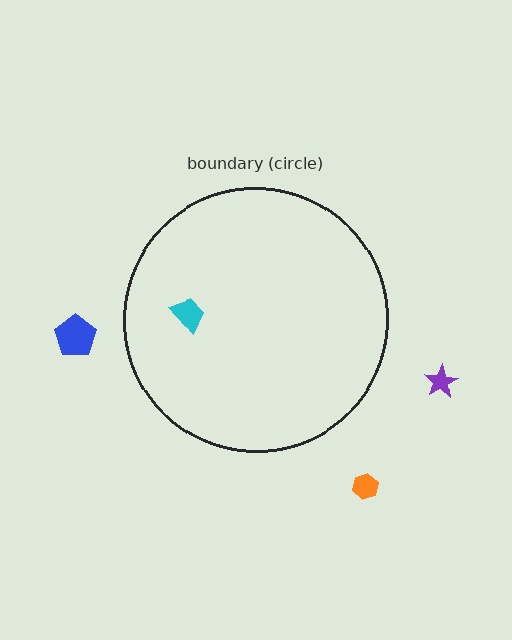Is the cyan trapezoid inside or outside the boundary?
Inside.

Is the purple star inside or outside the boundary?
Outside.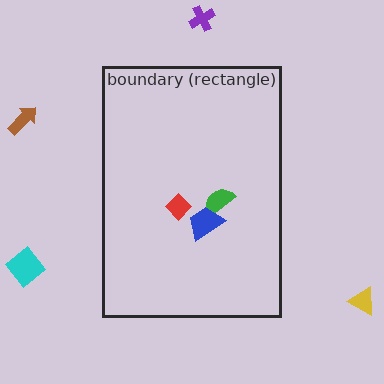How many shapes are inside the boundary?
3 inside, 4 outside.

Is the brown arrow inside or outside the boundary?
Outside.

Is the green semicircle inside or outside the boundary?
Inside.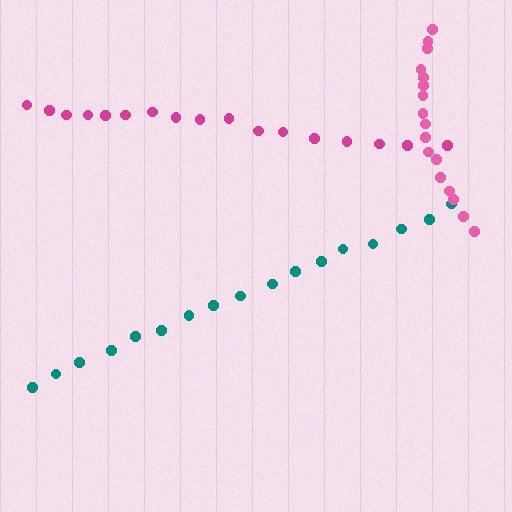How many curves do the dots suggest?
There are 3 distinct paths.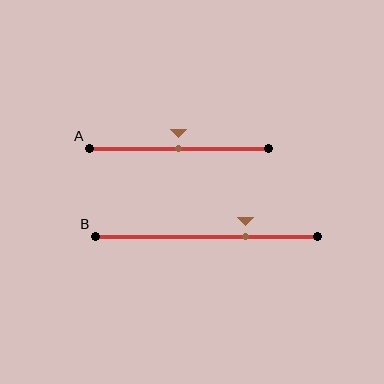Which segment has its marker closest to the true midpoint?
Segment A has its marker closest to the true midpoint.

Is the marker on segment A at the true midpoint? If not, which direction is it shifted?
Yes, the marker on segment A is at the true midpoint.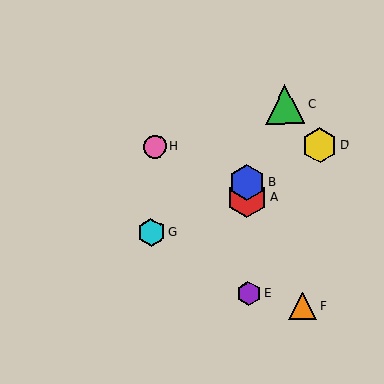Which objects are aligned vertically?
Objects A, B, E are aligned vertically.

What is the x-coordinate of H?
Object H is at x≈155.